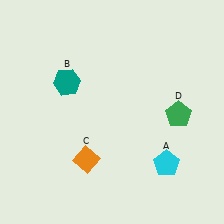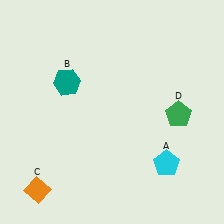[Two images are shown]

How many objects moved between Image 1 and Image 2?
1 object moved between the two images.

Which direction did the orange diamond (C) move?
The orange diamond (C) moved left.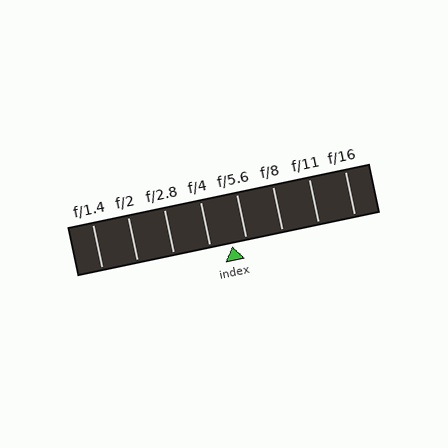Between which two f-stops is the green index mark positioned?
The index mark is between f/4 and f/5.6.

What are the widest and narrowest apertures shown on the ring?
The widest aperture shown is f/1.4 and the narrowest is f/16.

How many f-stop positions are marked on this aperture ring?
There are 8 f-stop positions marked.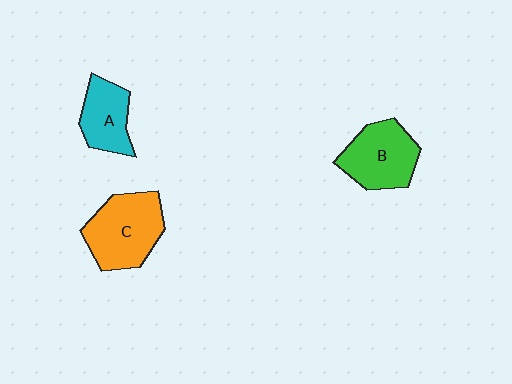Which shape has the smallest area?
Shape A (cyan).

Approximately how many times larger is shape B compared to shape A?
Approximately 1.3 times.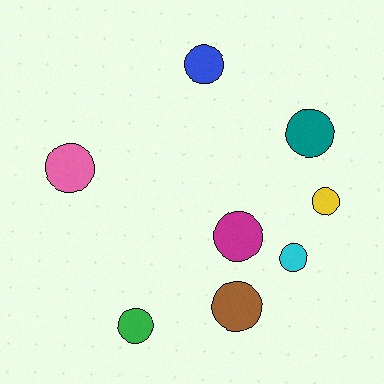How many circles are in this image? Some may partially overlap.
There are 8 circles.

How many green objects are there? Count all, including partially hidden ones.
There is 1 green object.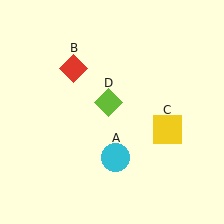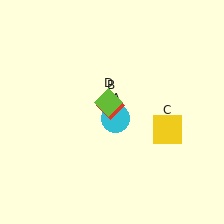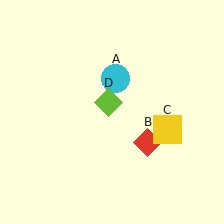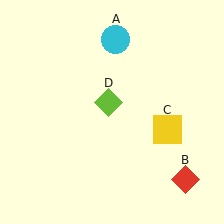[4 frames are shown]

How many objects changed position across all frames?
2 objects changed position: cyan circle (object A), red diamond (object B).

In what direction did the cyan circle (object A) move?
The cyan circle (object A) moved up.